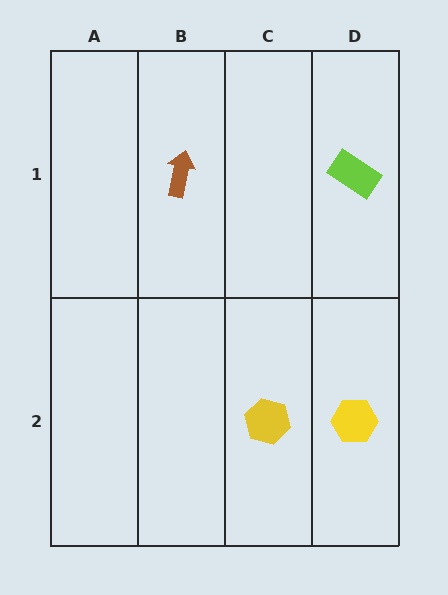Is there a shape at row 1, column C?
No, that cell is empty.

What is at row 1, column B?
A brown arrow.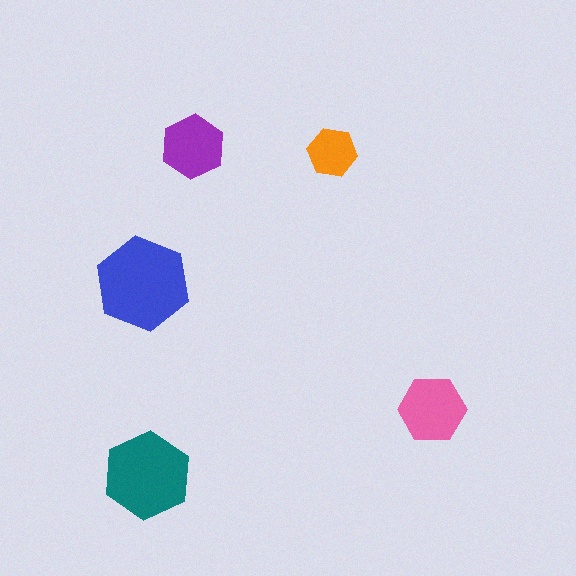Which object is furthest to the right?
The pink hexagon is rightmost.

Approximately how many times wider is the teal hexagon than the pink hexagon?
About 1.5 times wider.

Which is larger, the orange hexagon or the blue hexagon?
The blue one.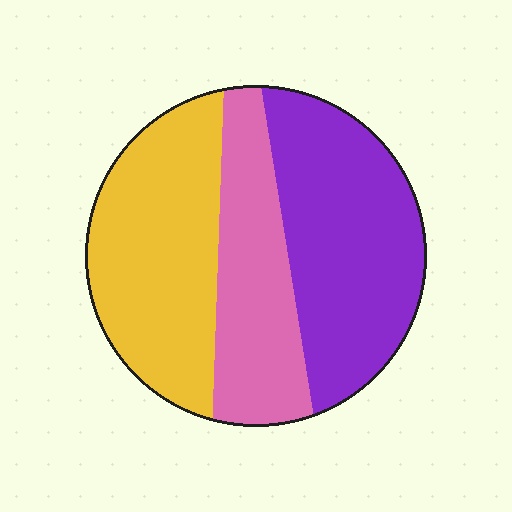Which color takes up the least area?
Pink, at roughly 25%.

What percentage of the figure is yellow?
Yellow covers 36% of the figure.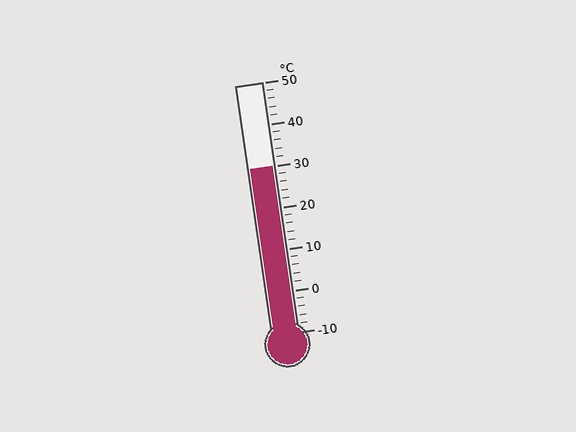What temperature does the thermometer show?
The thermometer shows approximately 30°C.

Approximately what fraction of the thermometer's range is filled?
The thermometer is filled to approximately 65% of its range.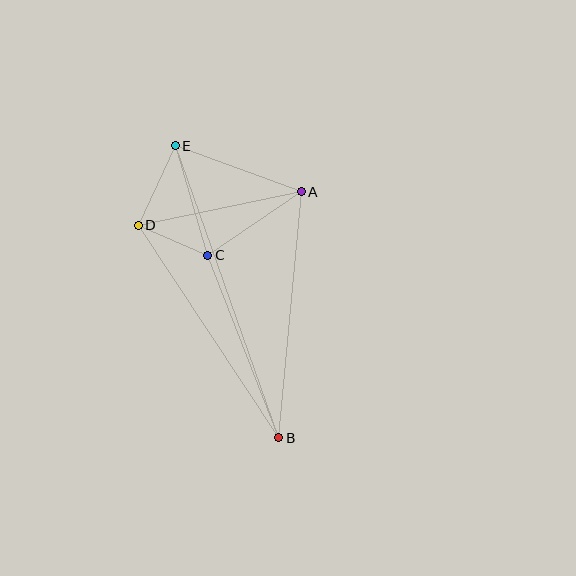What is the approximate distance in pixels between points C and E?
The distance between C and E is approximately 114 pixels.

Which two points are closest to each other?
Points C and D are closest to each other.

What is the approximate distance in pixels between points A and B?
The distance between A and B is approximately 247 pixels.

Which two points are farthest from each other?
Points B and E are farthest from each other.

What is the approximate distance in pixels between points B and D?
The distance between B and D is approximately 255 pixels.